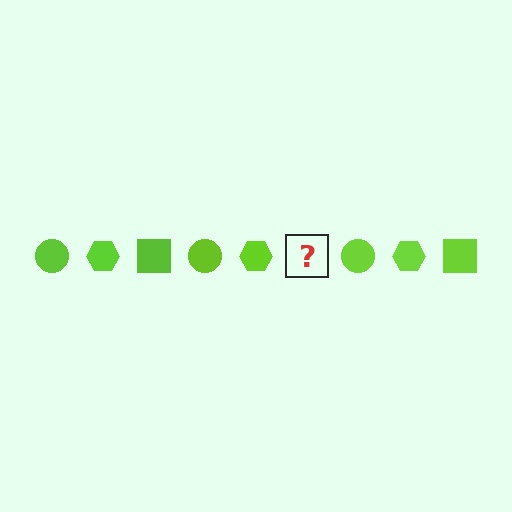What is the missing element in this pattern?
The missing element is a lime square.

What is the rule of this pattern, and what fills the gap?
The rule is that the pattern cycles through circle, hexagon, square shapes in lime. The gap should be filled with a lime square.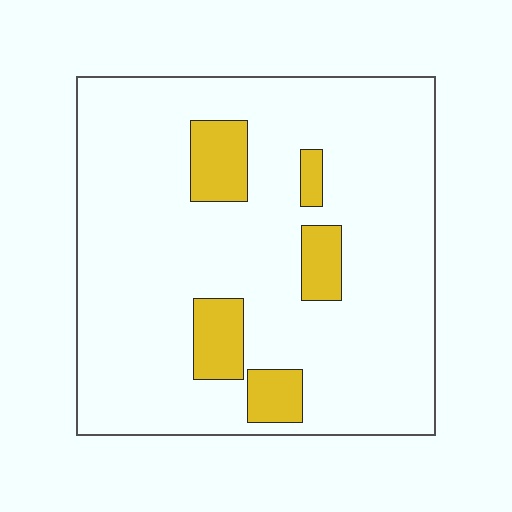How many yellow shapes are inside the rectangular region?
5.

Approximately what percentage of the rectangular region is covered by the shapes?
Approximately 15%.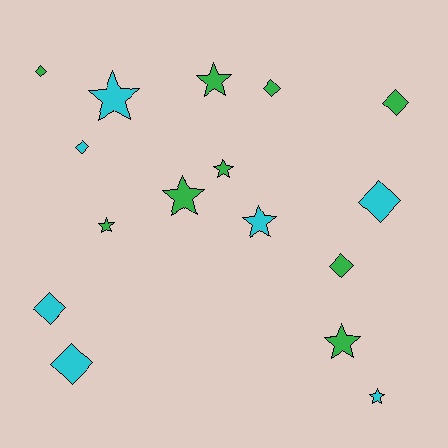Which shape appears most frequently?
Diamond, with 8 objects.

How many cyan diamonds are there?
There are 4 cyan diamonds.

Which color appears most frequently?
Green, with 9 objects.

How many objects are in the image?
There are 16 objects.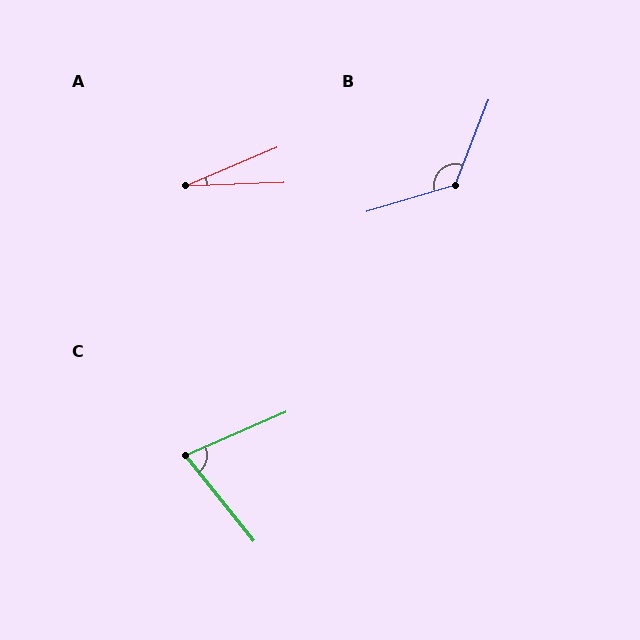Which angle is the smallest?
A, at approximately 21 degrees.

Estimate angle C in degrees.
Approximately 75 degrees.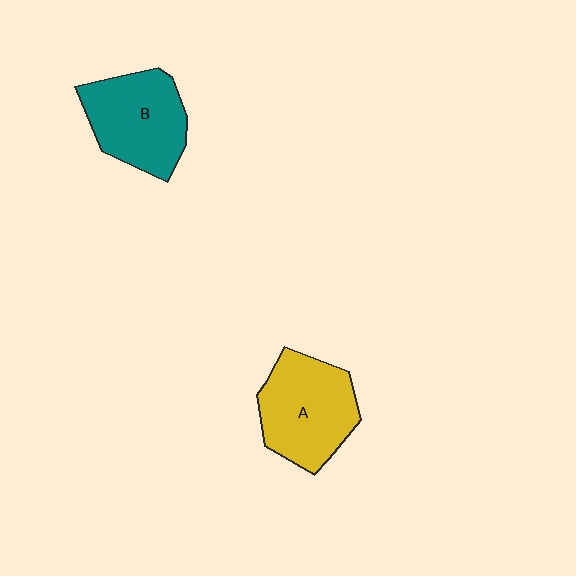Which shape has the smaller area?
Shape B (teal).